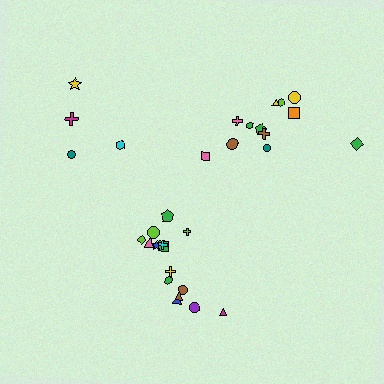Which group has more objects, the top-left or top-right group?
The top-right group.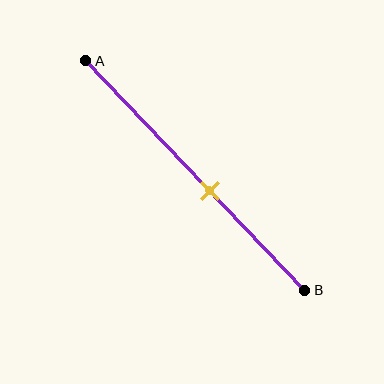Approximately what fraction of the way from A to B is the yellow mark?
The yellow mark is approximately 55% of the way from A to B.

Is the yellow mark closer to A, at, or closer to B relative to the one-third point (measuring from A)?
The yellow mark is closer to point B than the one-third point of segment AB.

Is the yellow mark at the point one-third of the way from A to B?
No, the mark is at about 55% from A, not at the 33% one-third point.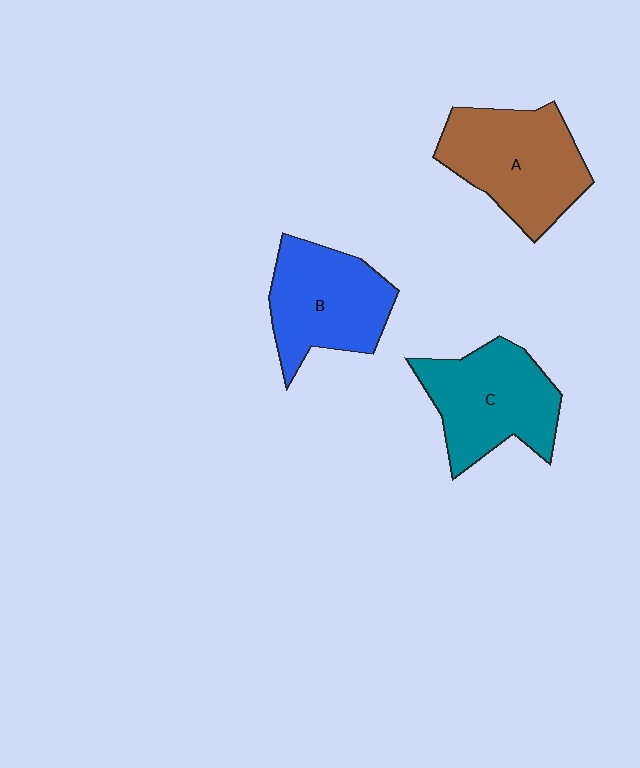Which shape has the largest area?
Shape A (brown).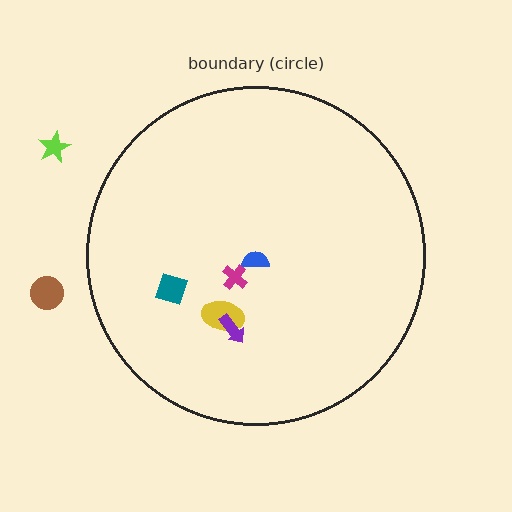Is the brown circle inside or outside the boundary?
Outside.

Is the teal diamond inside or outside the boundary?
Inside.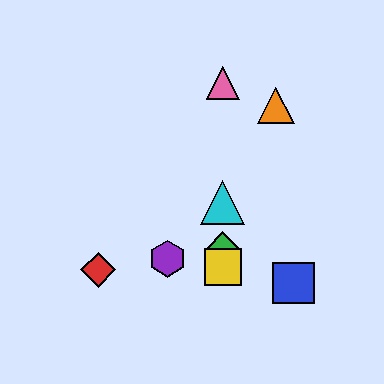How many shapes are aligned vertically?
4 shapes (the green diamond, the yellow square, the cyan triangle, the pink triangle) are aligned vertically.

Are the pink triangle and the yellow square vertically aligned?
Yes, both are at x≈223.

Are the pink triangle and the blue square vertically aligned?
No, the pink triangle is at x≈223 and the blue square is at x≈294.